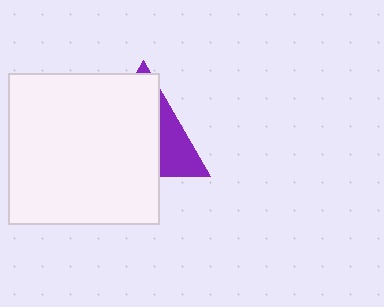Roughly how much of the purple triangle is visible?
A small part of it is visible (roughly 31%).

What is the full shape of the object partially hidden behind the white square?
The partially hidden object is a purple triangle.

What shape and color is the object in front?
The object in front is a white square.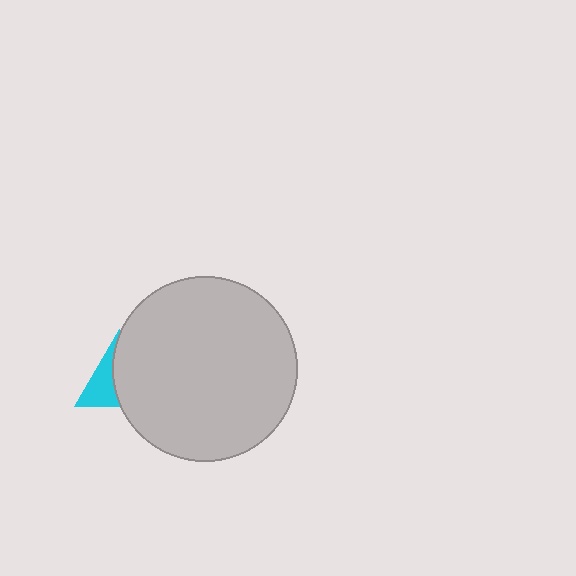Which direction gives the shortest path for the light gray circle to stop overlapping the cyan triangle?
Moving right gives the shortest separation.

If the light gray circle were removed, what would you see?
You would see the complete cyan triangle.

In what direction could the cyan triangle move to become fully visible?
The cyan triangle could move left. That would shift it out from behind the light gray circle entirely.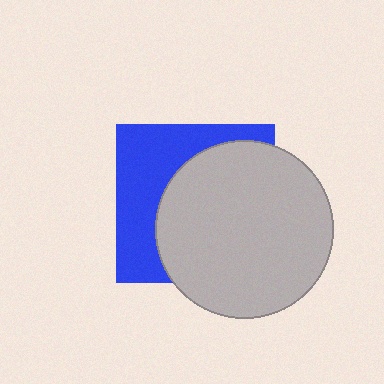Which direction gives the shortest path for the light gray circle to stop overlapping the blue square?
Moving right gives the shortest separation.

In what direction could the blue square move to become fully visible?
The blue square could move left. That would shift it out from behind the light gray circle entirely.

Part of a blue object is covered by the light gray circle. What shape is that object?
It is a square.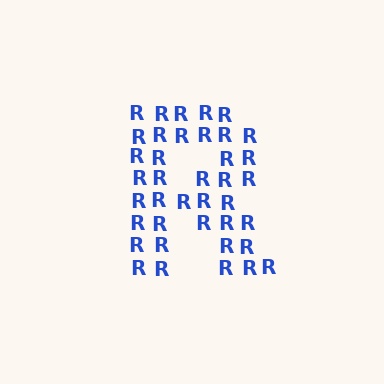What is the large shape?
The large shape is the letter R.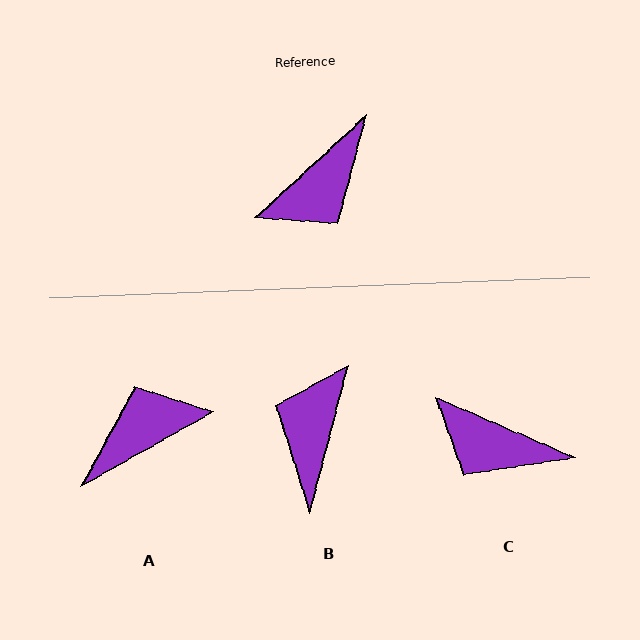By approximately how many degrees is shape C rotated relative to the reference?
Approximately 67 degrees clockwise.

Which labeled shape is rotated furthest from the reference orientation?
A, about 166 degrees away.